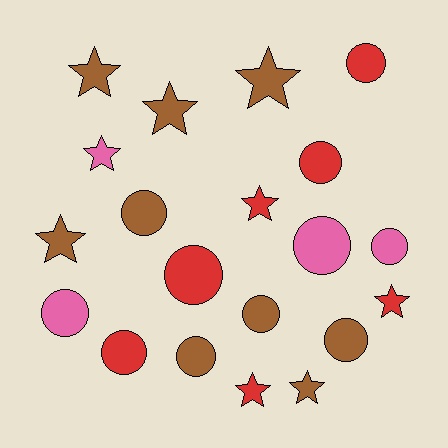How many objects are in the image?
There are 20 objects.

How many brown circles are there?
There are 4 brown circles.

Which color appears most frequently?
Brown, with 9 objects.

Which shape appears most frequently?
Circle, with 11 objects.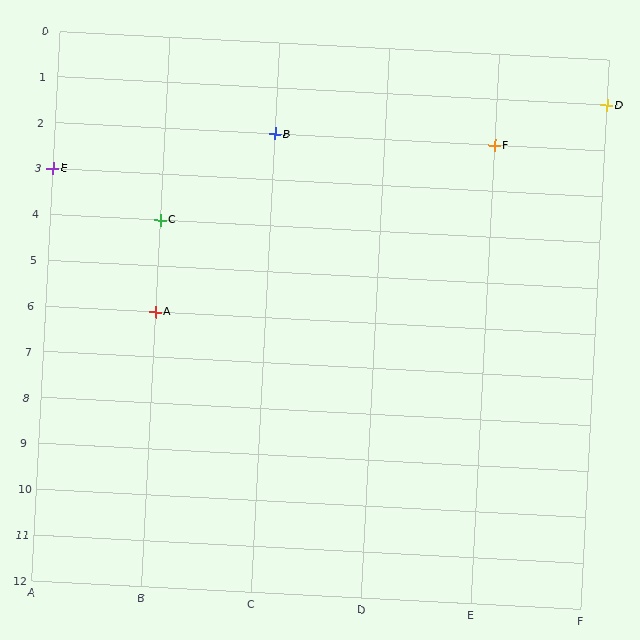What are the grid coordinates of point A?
Point A is at grid coordinates (B, 6).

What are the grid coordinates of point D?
Point D is at grid coordinates (F, 1).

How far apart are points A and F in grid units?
Points A and F are 3 columns and 4 rows apart (about 5.0 grid units diagonally).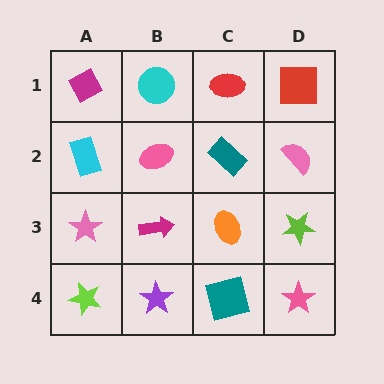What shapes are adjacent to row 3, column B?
A pink ellipse (row 2, column B), a purple star (row 4, column B), a pink star (row 3, column A), an orange ellipse (row 3, column C).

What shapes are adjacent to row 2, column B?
A cyan circle (row 1, column B), a magenta arrow (row 3, column B), a cyan rectangle (row 2, column A), a teal rectangle (row 2, column C).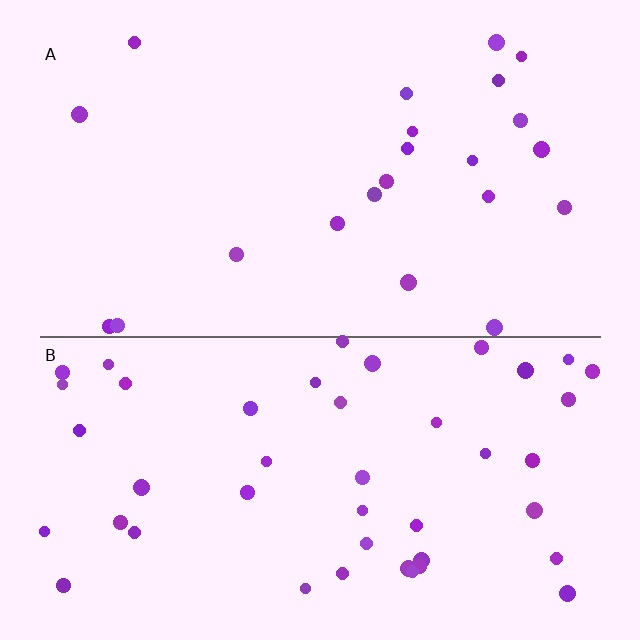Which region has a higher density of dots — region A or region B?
B (the bottom).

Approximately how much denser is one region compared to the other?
Approximately 2.0× — region B over region A.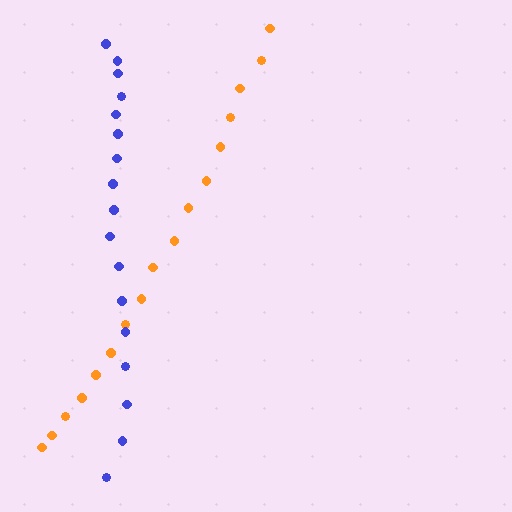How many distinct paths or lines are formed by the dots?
There are 2 distinct paths.